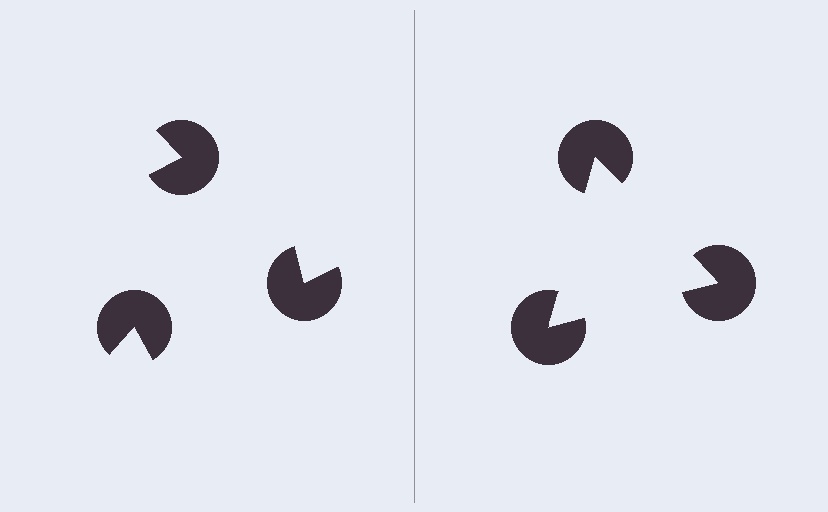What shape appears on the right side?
An illusory triangle.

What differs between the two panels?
The pac-man discs are positioned identically on both sides; only the wedge orientations differ. On the right they align to a triangle; on the left they are misaligned.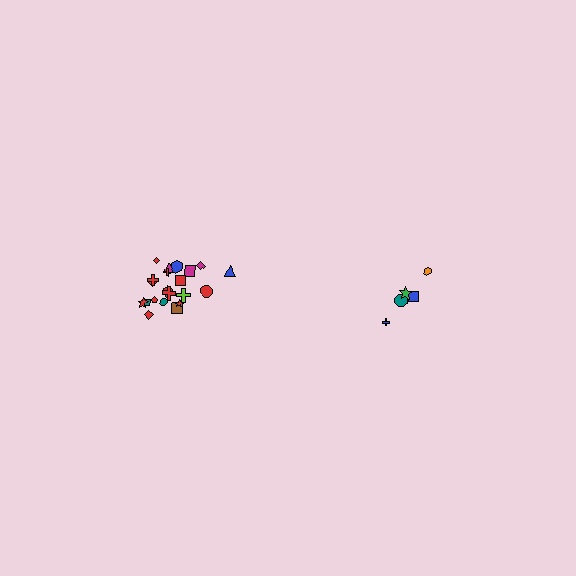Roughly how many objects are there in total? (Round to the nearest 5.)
Roughly 25 objects in total.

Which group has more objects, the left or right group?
The left group.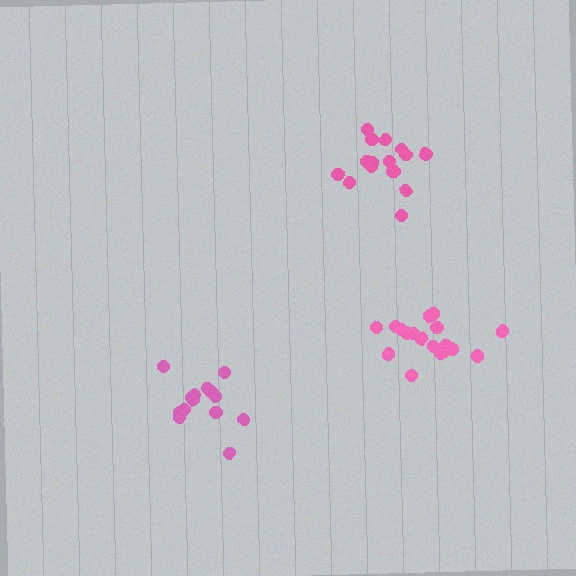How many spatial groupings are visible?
There are 3 spatial groupings.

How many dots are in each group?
Group 1: 14 dots, Group 2: 18 dots, Group 3: 17 dots (49 total).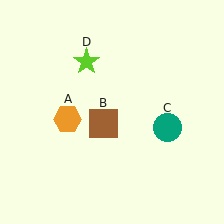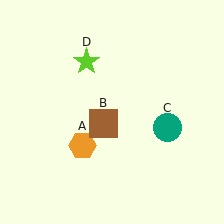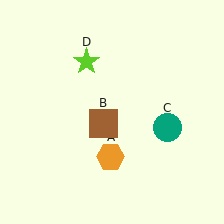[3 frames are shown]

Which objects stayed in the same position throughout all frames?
Brown square (object B) and teal circle (object C) and lime star (object D) remained stationary.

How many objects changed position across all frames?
1 object changed position: orange hexagon (object A).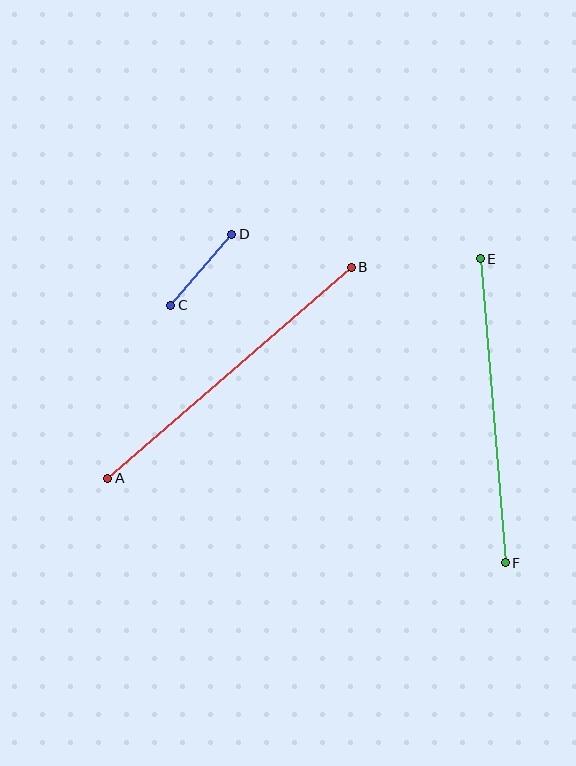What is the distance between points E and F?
The distance is approximately 305 pixels.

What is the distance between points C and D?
The distance is approximately 93 pixels.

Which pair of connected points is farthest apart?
Points A and B are farthest apart.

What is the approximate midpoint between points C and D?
The midpoint is at approximately (201, 270) pixels.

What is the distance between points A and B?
The distance is approximately 322 pixels.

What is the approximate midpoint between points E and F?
The midpoint is at approximately (493, 411) pixels.